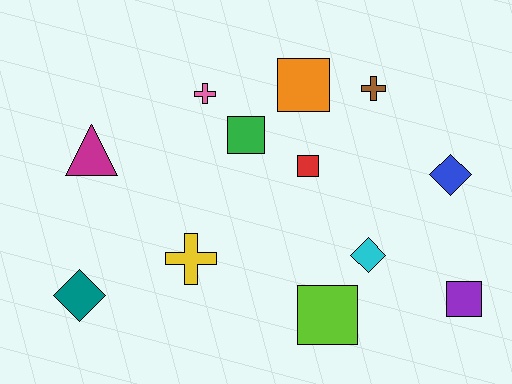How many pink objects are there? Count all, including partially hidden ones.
There is 1 pink object.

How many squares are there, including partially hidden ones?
There are 5 squares.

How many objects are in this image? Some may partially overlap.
There are 12 objects.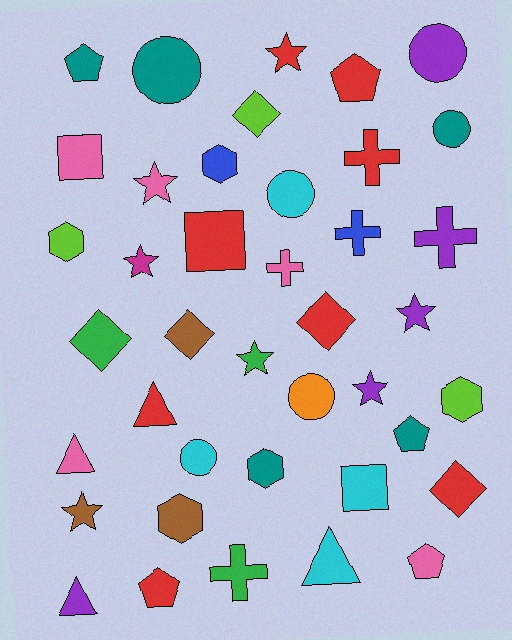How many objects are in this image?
There are 40 objects.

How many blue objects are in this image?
There are 2 blue objects.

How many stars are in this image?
There are 7 stars.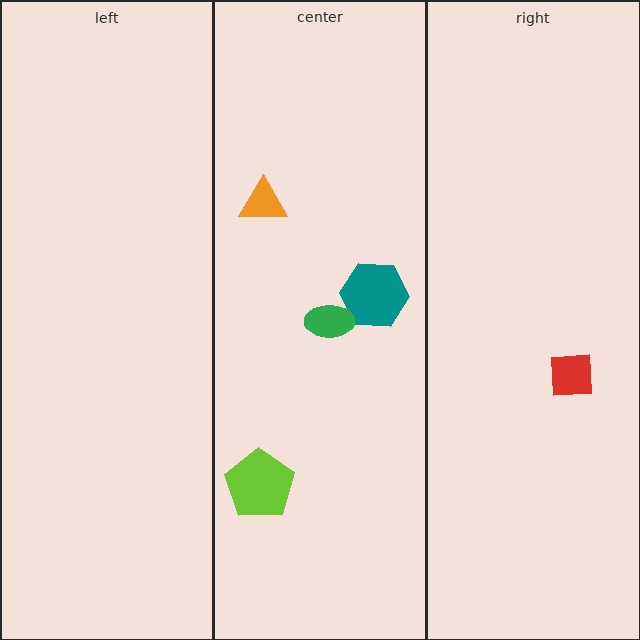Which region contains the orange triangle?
The center region.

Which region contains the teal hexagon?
The center region.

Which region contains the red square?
The right region.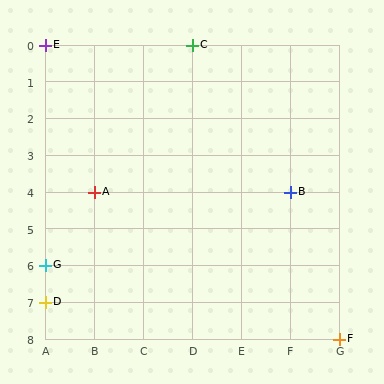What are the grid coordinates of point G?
Point G is at grid coordinates (A, 6).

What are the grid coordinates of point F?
Point F is at grid coordinates (G, 8).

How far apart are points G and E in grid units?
Points G and E are 6 rows apart.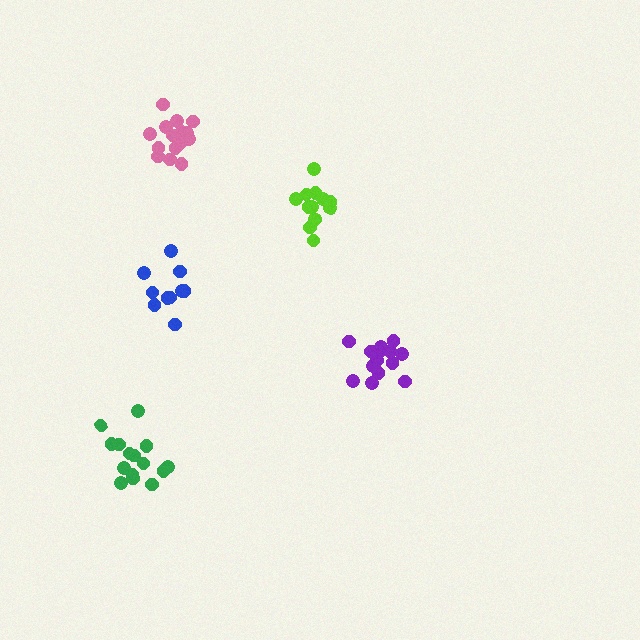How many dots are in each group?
Group 1: 13 dots, Group 2: 10 dots, Group 3: 15 dots, Group 4: 15 dots, Group 5: 14 dots (67 total).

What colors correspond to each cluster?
The clusters are colored: lime, blue, pink, green, purple.